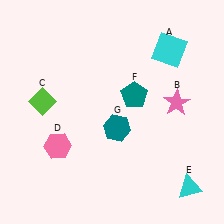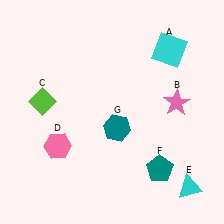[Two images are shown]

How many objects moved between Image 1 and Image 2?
1 object moved between the two images.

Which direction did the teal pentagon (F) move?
The teal pentagon (F) moved down.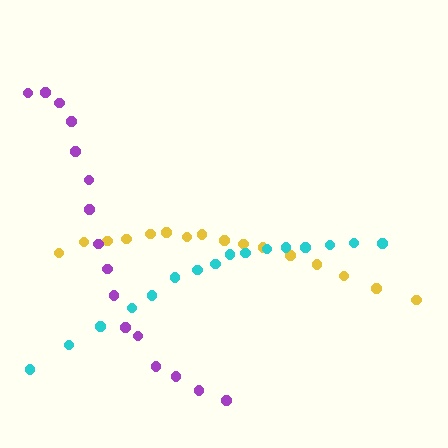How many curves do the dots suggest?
There are 3 distinct paths.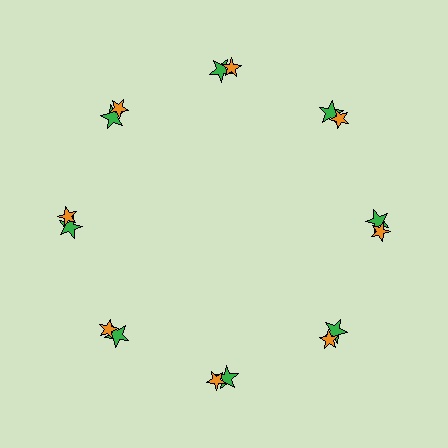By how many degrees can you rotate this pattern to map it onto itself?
The pattern maps onto itself every 45 degrees of rotation.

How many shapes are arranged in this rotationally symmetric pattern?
There are 16 shapes, arranged in 8 groups of 2.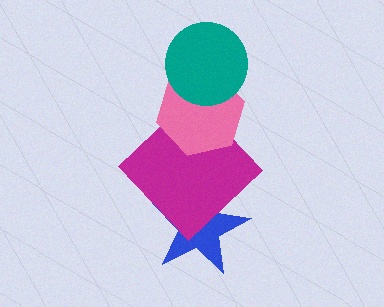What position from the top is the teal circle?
The teal circle is 1st from the top.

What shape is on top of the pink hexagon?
The teal circle is on top of the pink hexagon.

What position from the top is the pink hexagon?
The pink hexagon is 2nd from the top.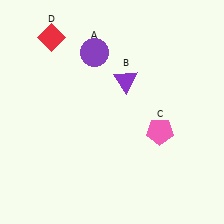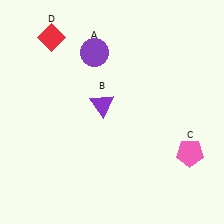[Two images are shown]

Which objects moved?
The objects that moved are: the purple triangle (B), the pink pentagon (C).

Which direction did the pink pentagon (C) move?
The pink pentagon (C) moved right.